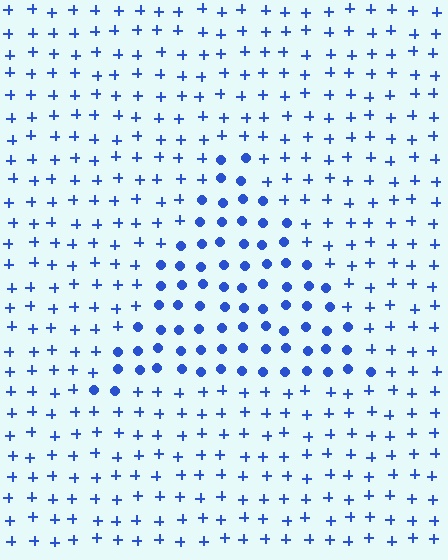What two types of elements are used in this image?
The image uses circles inside the triangle region and plus signs outside it.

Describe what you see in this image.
The image is filled with small blue elements arranged in a uniform grid. A triangle-shaped region contains circles, while the surrounding area contains plus signs. The boundary is defined purely by the change in element shape.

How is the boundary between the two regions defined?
The boundary is defined by a change in element shape: circles inside vs. plus signs outside. All elements share the same color and spacing.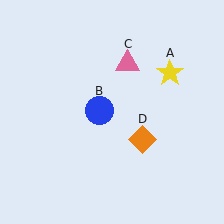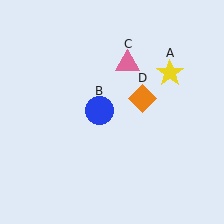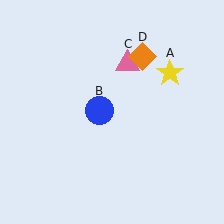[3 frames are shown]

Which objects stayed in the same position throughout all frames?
Yellow star (object A) and blue circle (object B) and pink triangle (object C) remained stationary.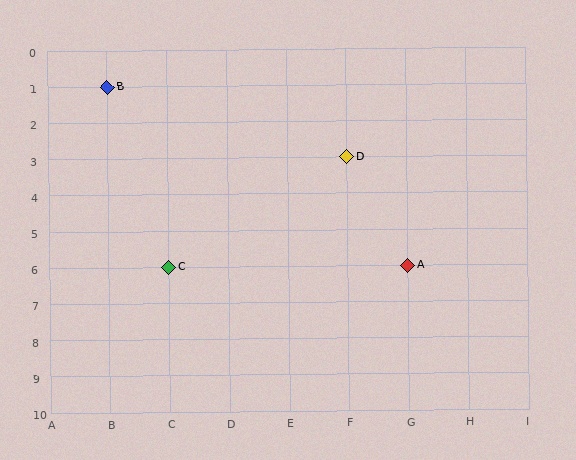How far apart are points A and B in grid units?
Points A and B are 5 columns and 5 rows apart (about 7.1 grid units diagonally).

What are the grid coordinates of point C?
Point C is at grid coordinates (C, 6).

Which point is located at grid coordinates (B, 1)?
Point B is at (B, 1).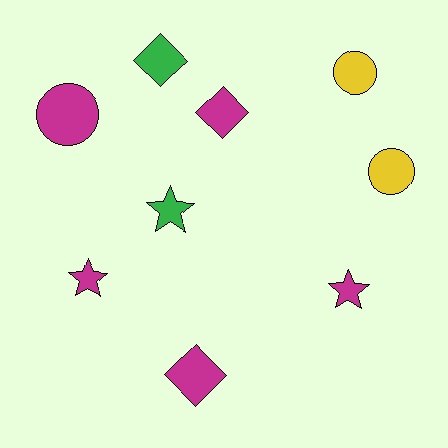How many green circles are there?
There are no green circles.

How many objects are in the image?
There are 9 objects.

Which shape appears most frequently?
Star, with 3 objects.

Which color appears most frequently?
Magenta, with 5 objects.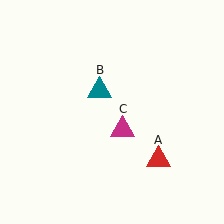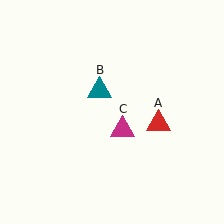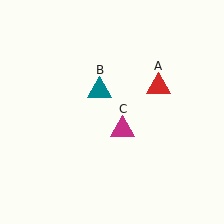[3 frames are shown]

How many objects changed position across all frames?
1 object changed position: red triangle (object A).